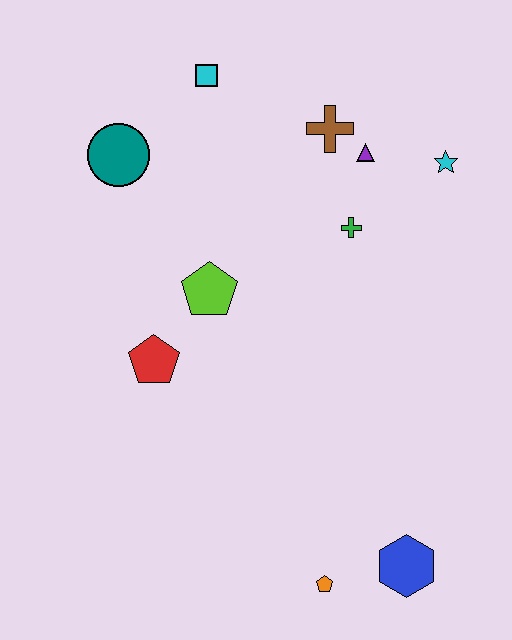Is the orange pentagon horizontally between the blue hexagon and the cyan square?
Yes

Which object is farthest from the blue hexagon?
The cyan square is farthest from the blue hexagon.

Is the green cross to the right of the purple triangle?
No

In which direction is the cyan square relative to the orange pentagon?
The cyan square is above the orange pentagon.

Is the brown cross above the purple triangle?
Yes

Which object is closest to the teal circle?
The cyan square is closest to the teal circle.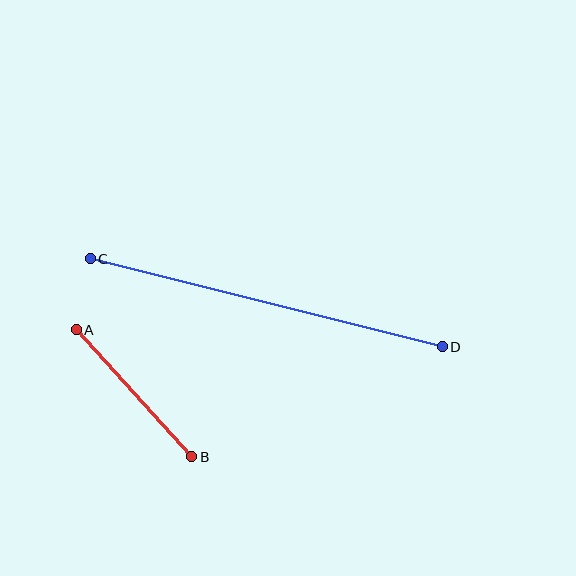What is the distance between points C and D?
The distance is approximately 363 pixels.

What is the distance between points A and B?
The distance is approximately 172 pixels.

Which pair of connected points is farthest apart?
Points C and D are farthest apart.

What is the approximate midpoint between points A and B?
The midpoint is at approximately (134, 393) pixels.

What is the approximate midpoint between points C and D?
The midpoint is at approximately (266, 303) pixels.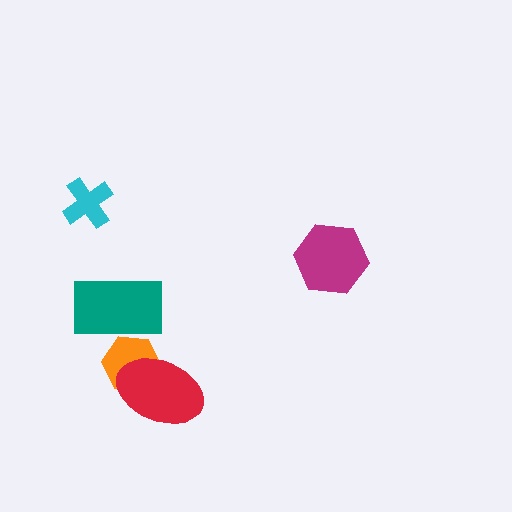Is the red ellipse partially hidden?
No, no other shape covers it.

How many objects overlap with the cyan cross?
0 objects overlap with the cyan cross.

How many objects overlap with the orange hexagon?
2 objects overlap with the orange hexagon.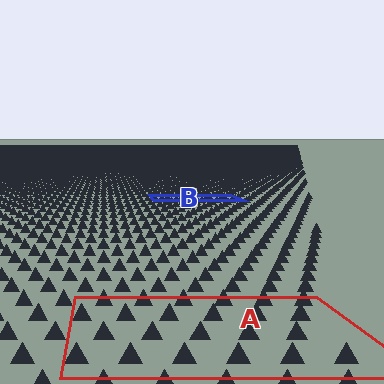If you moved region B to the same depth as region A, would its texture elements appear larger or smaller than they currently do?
They would appear larger. At a closer depth, the same texture elements are projected at a bigger on-screen size.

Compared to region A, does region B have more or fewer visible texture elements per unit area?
Region B has more texture elements per unit area — they are packed more densely because it is farther away.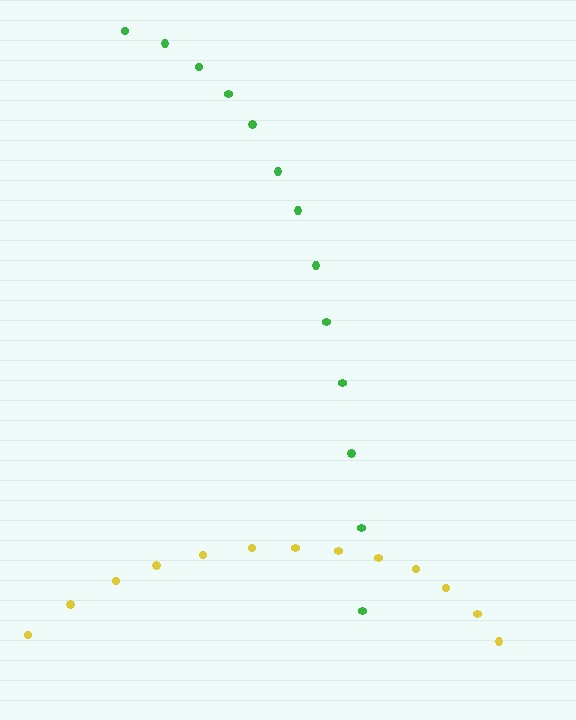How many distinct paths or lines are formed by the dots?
There are 2 distinct paths.